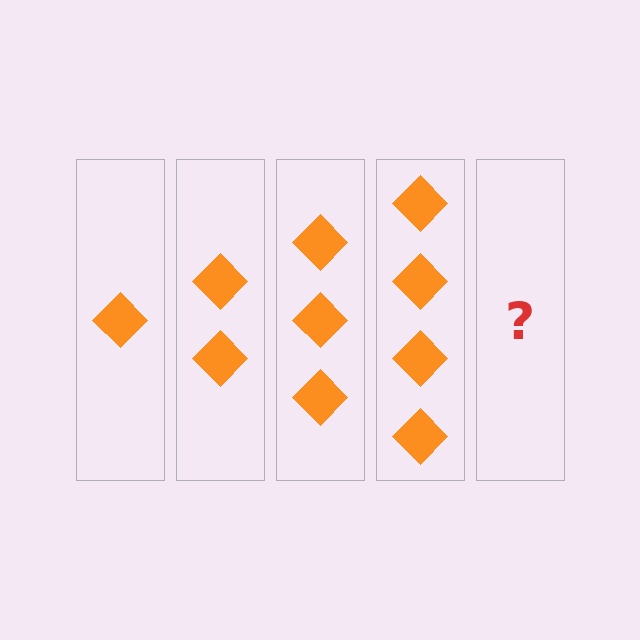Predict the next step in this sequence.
The next step is 5 diamonds.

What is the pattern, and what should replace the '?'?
The pattern is that each step adds one more diamond. The '?' should be 5 diamonds.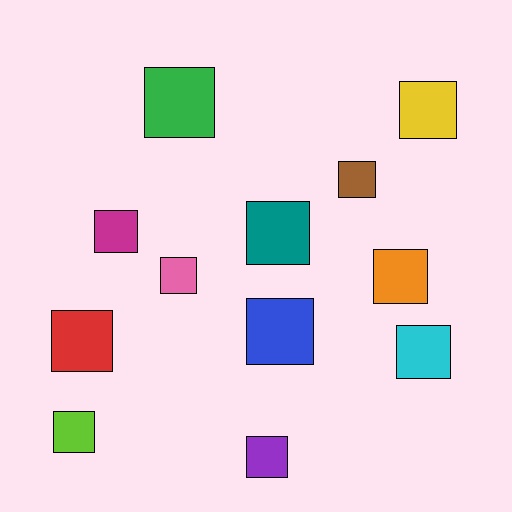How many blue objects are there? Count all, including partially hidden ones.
There is 1 blue object.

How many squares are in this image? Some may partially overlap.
There are 12 squares.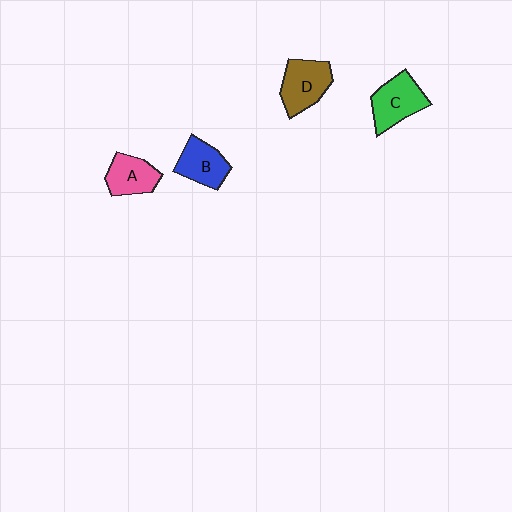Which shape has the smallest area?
Shape A (pink).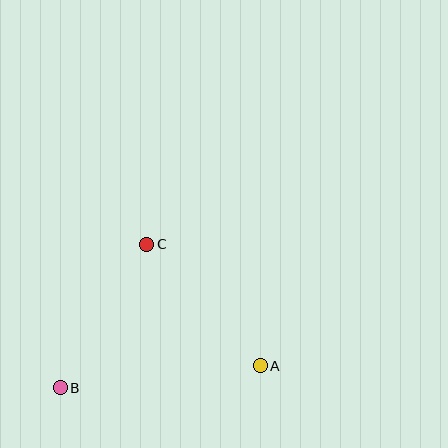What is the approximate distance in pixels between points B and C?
The distance between B and C is approximately 168 pixels.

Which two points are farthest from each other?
Points A and B are farthest from each other.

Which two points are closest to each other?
Points A and C are closest to each other.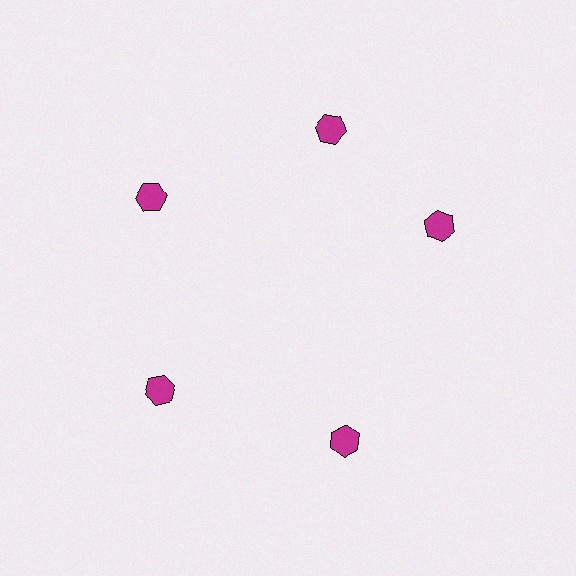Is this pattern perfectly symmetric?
No. The 5 magenta hexagons are arranged in a ring, but one element near the 3 o'clock position is rotated out of alignment along the ring, breaking the 5-fold rotational symmetry.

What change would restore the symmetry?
The symmetry would be restored by rotating it back into even spacing with its neighbors so that all 5 hexagons sit at equal angles and equal distance from the center.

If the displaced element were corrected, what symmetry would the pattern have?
It would have 5-fold rotational symmetry — the pattern would map onto itself every 72 degrees.